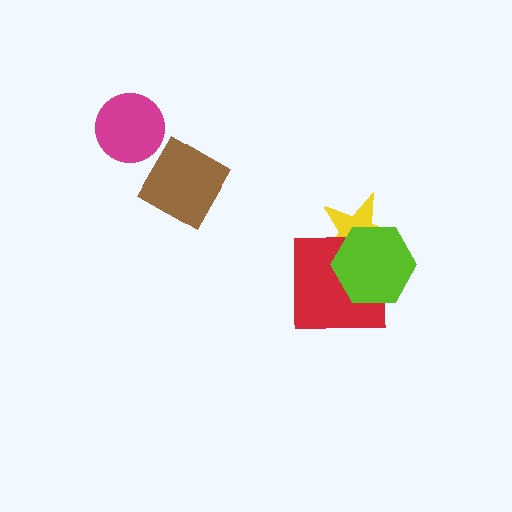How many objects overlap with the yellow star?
2 objects overlap with the yellow star.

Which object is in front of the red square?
The lime hexagon is in front of the red square.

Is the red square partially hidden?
Yes, it is partially covered by another shape.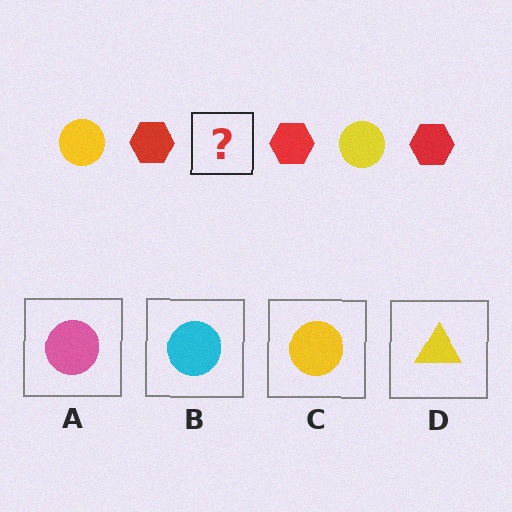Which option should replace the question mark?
Option C.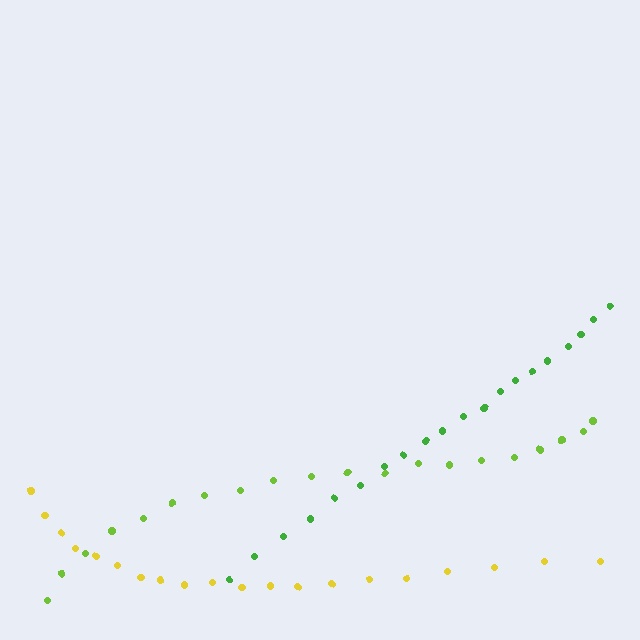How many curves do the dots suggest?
There are 3 distinct paths.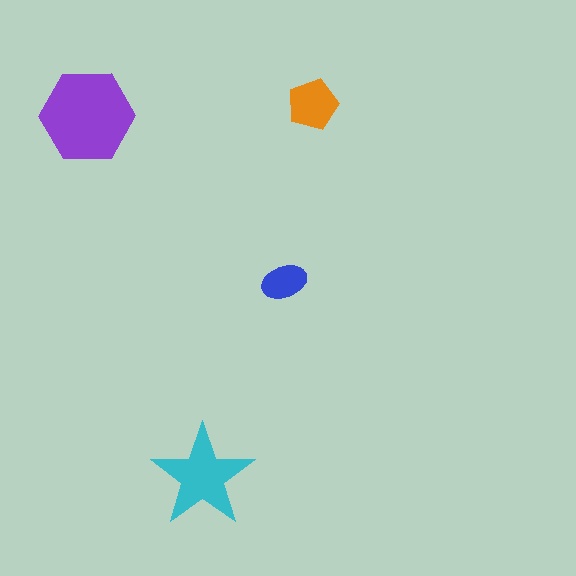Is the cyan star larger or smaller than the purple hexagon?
Smaller.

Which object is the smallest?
The blue ellipse.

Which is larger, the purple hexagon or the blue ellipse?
The purple hexagon.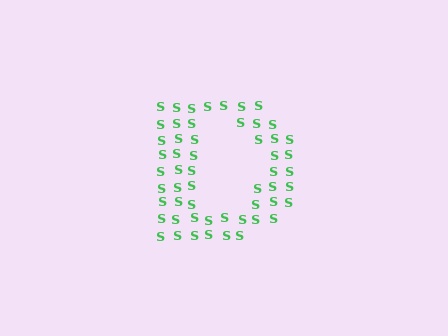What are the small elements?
The small elements are letter S's.